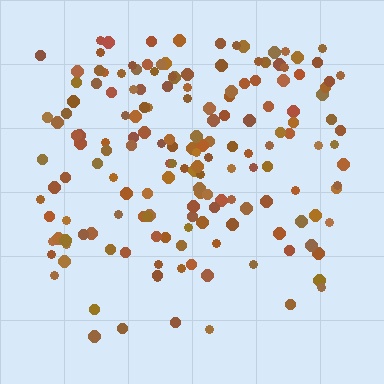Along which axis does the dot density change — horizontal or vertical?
Vertical.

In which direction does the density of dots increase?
From bottom to top, with the top side densest.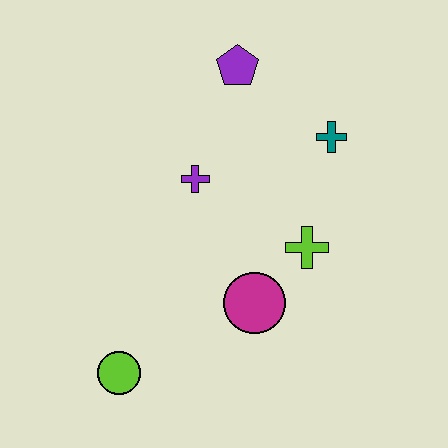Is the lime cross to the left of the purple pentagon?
No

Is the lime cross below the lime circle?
No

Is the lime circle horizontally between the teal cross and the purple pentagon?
No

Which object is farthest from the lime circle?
The purple pentagon is farthest from the lime circle.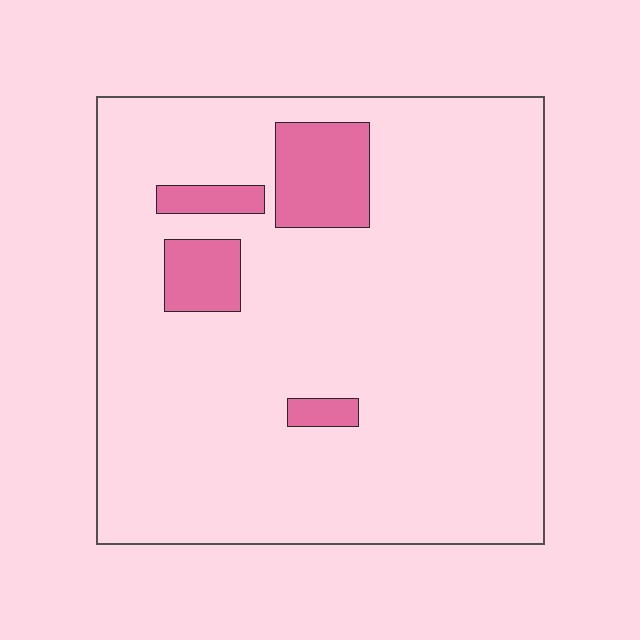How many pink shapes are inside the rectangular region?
4.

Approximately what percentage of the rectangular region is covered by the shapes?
Approximately 10%.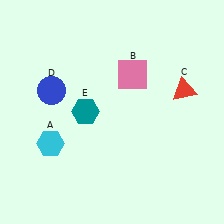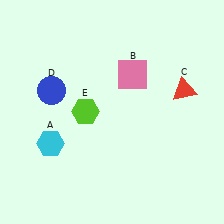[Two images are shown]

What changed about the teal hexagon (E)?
In Image 1, E is teal. In Image 2, it changed to lime.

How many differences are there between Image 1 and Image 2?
There is 1 difference between the two images.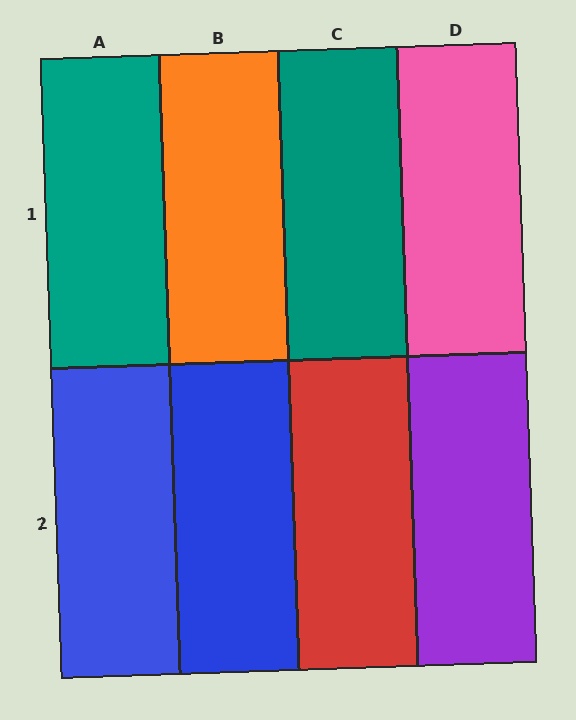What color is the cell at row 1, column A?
Teal.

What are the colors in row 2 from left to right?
Blue, blue, red, purple.